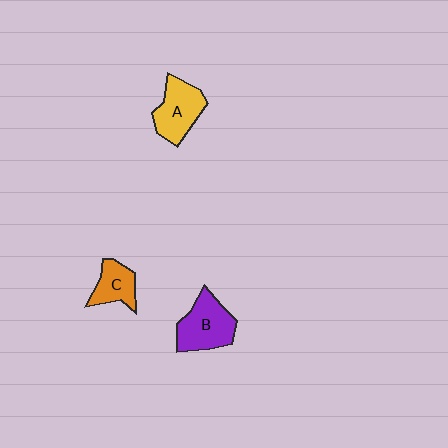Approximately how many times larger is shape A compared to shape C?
Approximately 1.5 times.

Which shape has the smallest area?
Shape C (orange).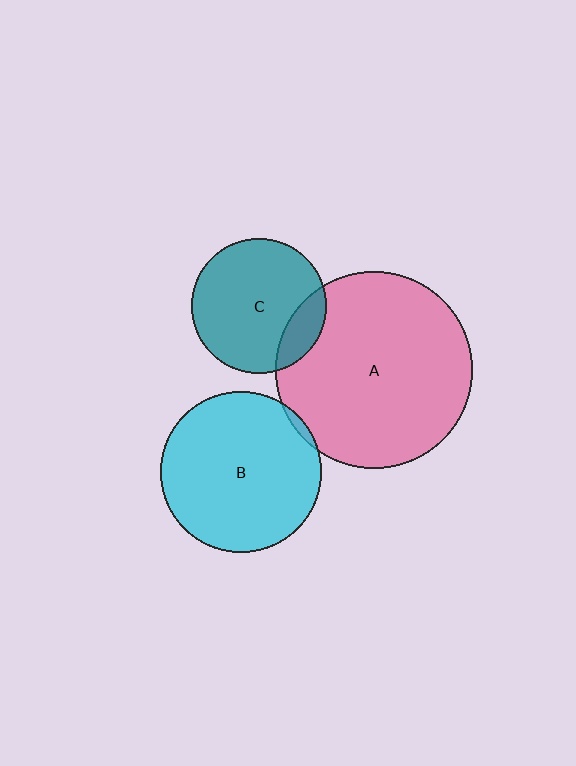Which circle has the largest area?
Circle A (pink).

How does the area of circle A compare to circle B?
Approximately 1.5 times.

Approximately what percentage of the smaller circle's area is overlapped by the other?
Approximately 15%.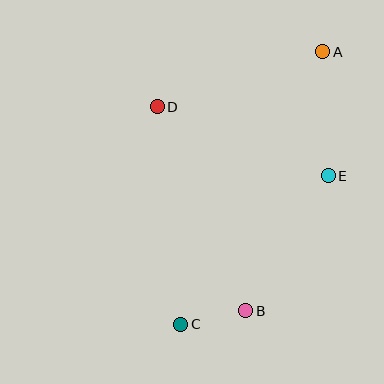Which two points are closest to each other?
Points B and C are closest to each other.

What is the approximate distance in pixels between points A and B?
The distance between A and B is approximately 270 pixels.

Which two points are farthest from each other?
Points A and C are farthest from each other.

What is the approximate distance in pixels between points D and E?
The distance between D and E is approximately 184 pixels.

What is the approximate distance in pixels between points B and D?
The distance between B and D is approximately 222 pixels.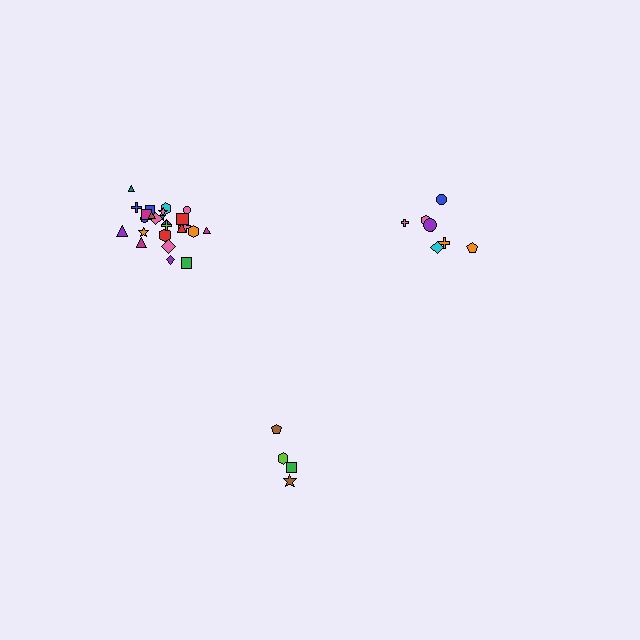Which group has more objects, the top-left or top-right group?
The top-left group.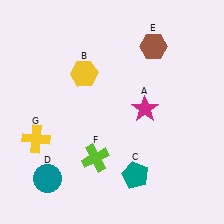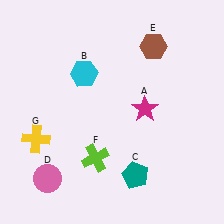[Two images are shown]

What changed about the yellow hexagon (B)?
In Image 1, B is yellow. In Image 2, it changed to cyan.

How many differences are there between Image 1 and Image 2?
There are 2 differences between the two images.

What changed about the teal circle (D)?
In Image 1, D is teal. In Image 2, it changed to pink.